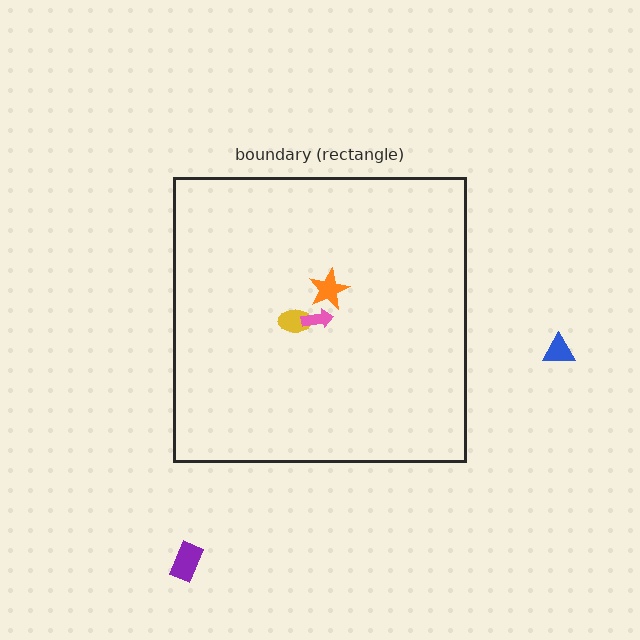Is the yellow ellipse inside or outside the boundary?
Inside.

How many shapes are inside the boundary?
3 inside, 2 outside.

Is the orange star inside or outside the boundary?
Inside.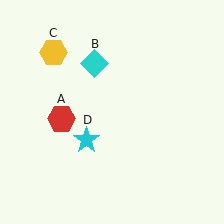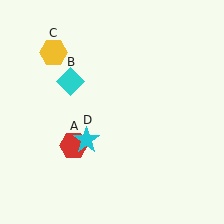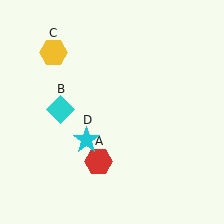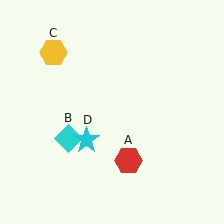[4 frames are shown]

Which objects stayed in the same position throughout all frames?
Yellow hexagon (object C) and cyan star (object D) remained stationary.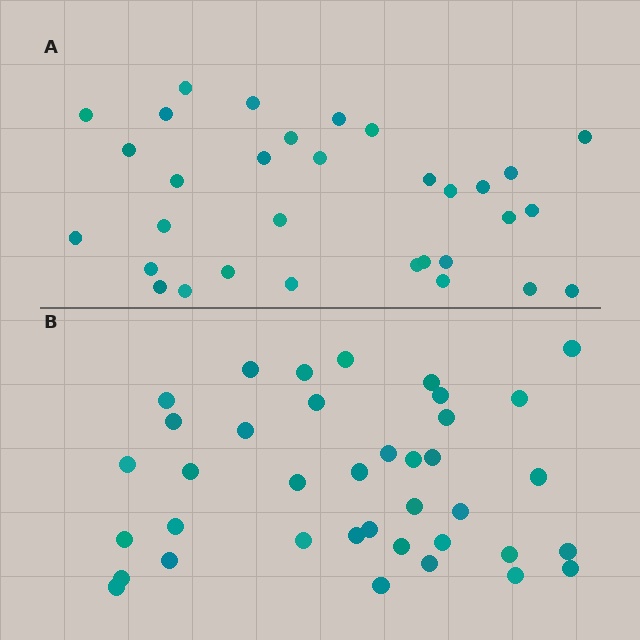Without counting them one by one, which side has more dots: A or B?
Region B (the bottom region) has more dots.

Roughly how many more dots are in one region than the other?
Region B has about 6 more dots than region A.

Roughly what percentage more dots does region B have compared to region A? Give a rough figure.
About 20% more.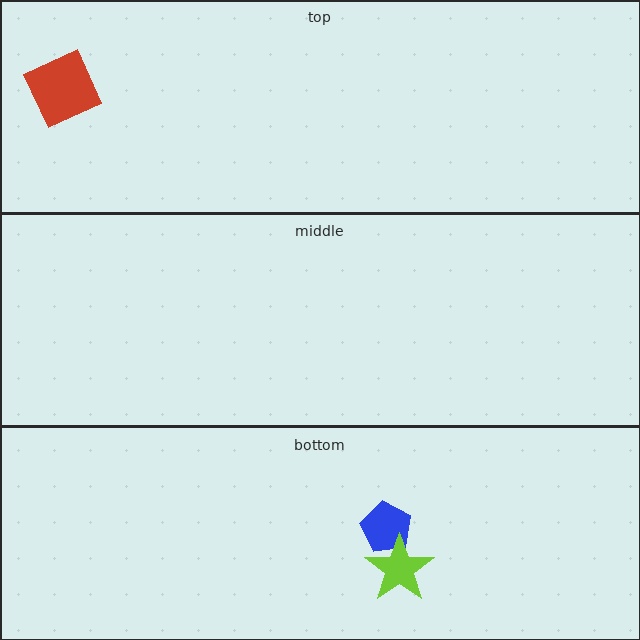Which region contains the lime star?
The bottom region.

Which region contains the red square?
The top region.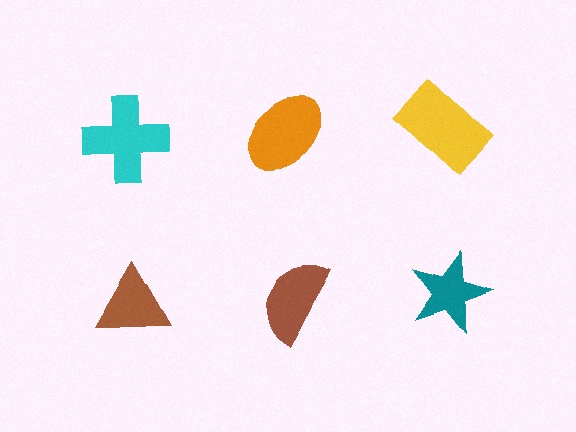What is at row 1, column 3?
A yellow rectangle.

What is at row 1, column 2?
An orange ellipse.